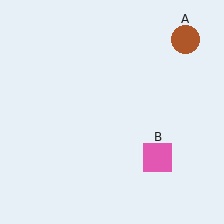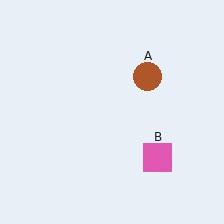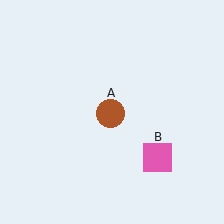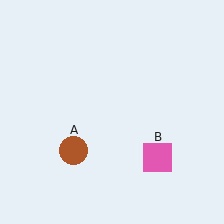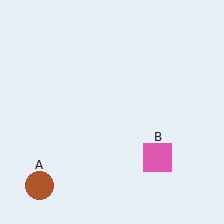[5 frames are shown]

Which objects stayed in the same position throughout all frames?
Pink square (object B) remained stationary.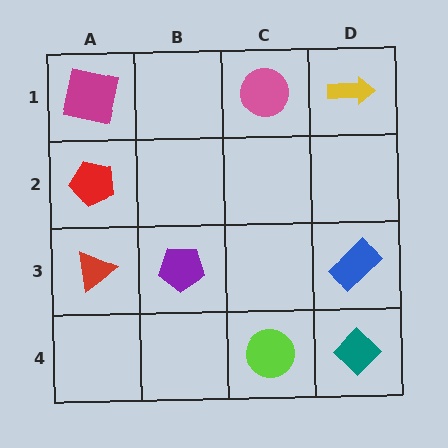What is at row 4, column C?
A lime circle.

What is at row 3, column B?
A purple pentagon.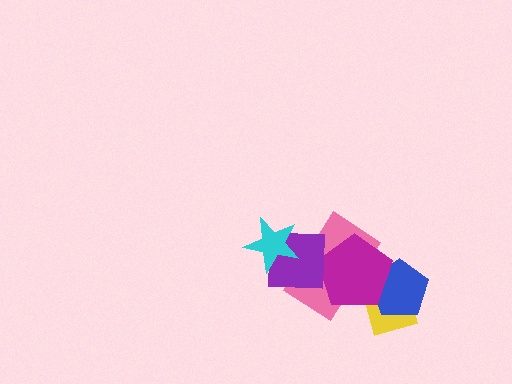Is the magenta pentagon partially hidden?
Yes, it is partially covered by another shape.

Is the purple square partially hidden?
Yes, it is partially covered by another shape.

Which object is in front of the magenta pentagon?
The purple square is in front of the magenta pentagon.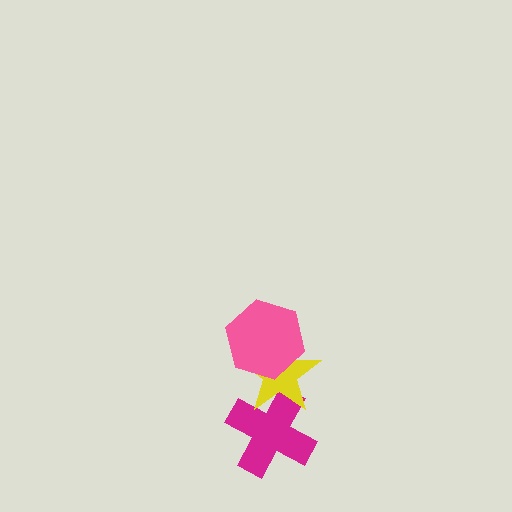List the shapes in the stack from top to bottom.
From top to bottom: the pink hexagon, the yellow star, the magenta cross.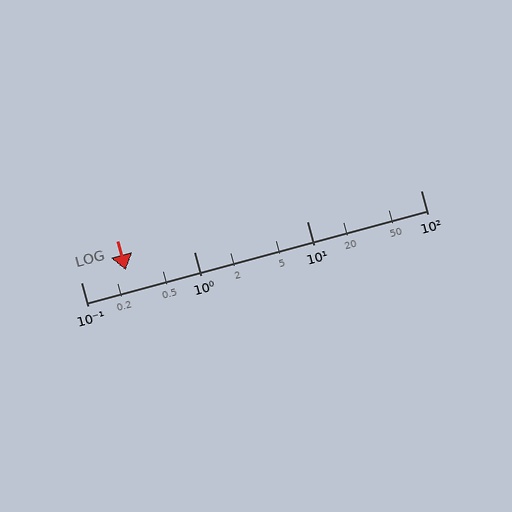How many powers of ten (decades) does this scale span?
The scale spans 3 decades, from 0.1 to 100.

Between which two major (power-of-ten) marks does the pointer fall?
The pointer is between 0.1 and 1.